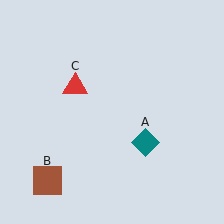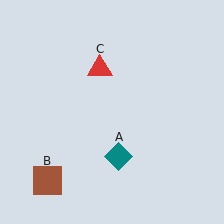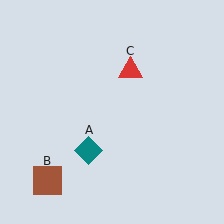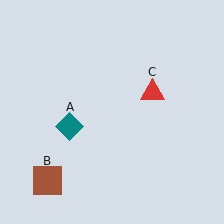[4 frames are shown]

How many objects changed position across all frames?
2 objects changed position: teal diamond (object A), red triangle (object C).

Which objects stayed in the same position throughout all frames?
Brown square (object B) remained stationary.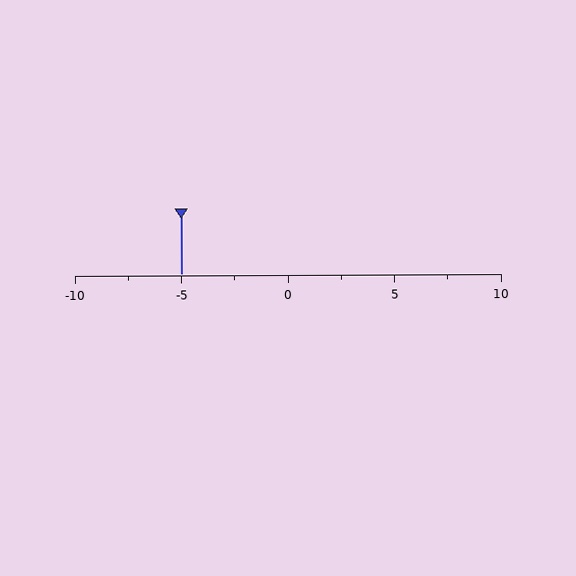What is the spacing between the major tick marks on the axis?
The major ticks are spaced 5 apart.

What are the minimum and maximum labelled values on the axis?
The axis runs from -10 to 10.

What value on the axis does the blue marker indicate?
The marker indicates approximately -5.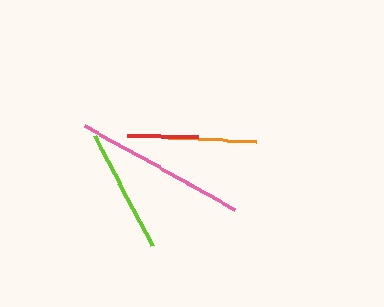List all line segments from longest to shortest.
From longest to shortest: pink, lime, orange, red.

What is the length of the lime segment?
The lime segment is approximately 123 pixels long.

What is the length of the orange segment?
The orange segment is approximately 117 pixels long.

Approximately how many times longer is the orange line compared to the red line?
The orange line is approximately 1.7 times the length of the red line.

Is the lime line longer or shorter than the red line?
The lime line is longer than the red line.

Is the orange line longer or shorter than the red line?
The orange line is longer than the red line.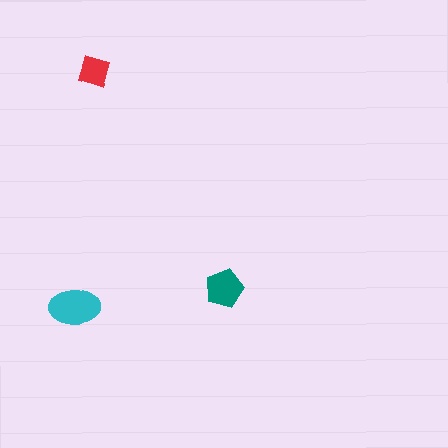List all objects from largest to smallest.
The cyan ellipse, the teal pentagon, the red diamond.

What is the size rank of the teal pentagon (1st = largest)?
2nd.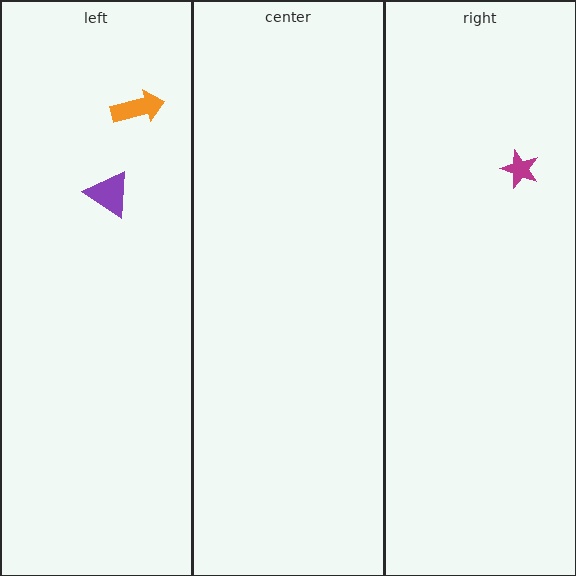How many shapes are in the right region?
1.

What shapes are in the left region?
The orange arrow, the purple triangle.